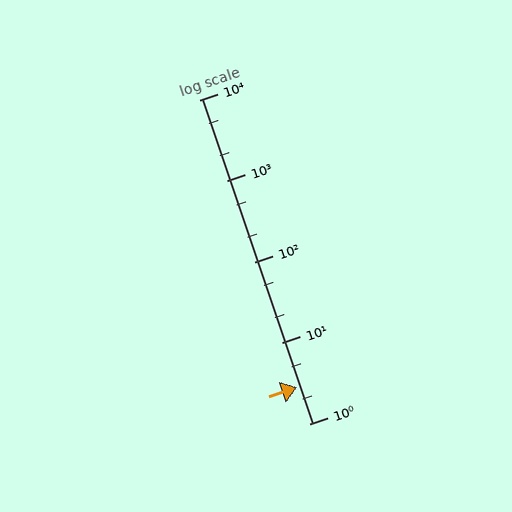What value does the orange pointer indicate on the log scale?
The pointer indicates approximately 2.8.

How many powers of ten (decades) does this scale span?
The scale spans 4 decades, from 1 to 10000.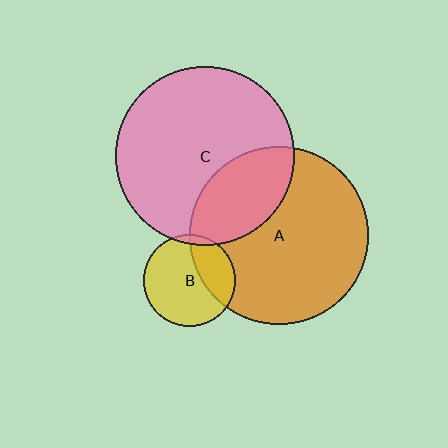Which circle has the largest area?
Circle C (pink).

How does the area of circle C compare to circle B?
Approximately 3.8 times.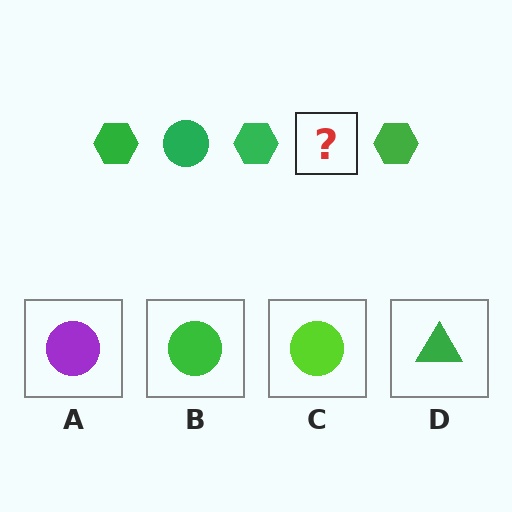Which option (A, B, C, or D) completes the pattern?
B.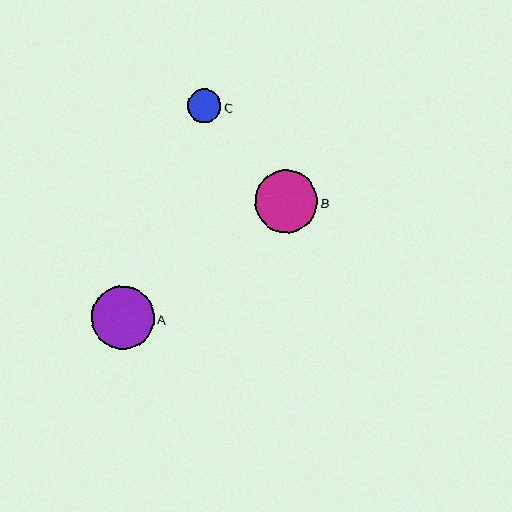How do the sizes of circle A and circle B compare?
Circle A and circle B are approximately the same size.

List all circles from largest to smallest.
From largest to smallest: A, B, C.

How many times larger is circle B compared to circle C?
Circle B is approximately 1.8 times the size of circle C.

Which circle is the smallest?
Circle C is the smallest with a size of approximately 34 pixels.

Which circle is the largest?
Circle A is the largest with a size of approximately 63 pixels.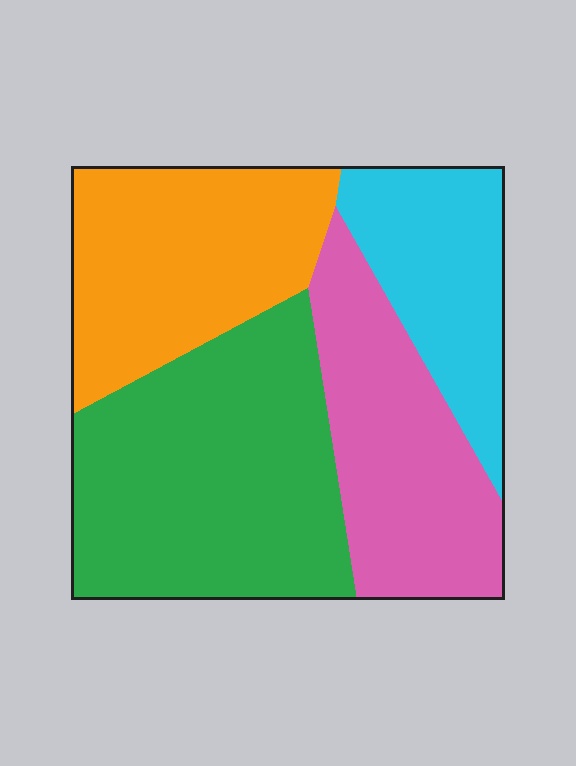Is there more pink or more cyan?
Pink.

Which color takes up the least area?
Cyan, at roughly 15%.